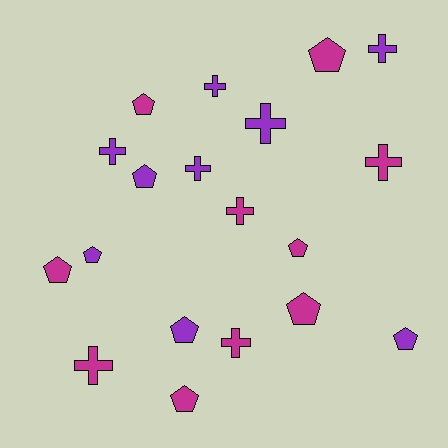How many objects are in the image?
There are 19 objects.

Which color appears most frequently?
Magenta, with 10 objects.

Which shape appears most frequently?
Pentagon, with 10 objects.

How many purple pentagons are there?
There are 4 purple pentagons.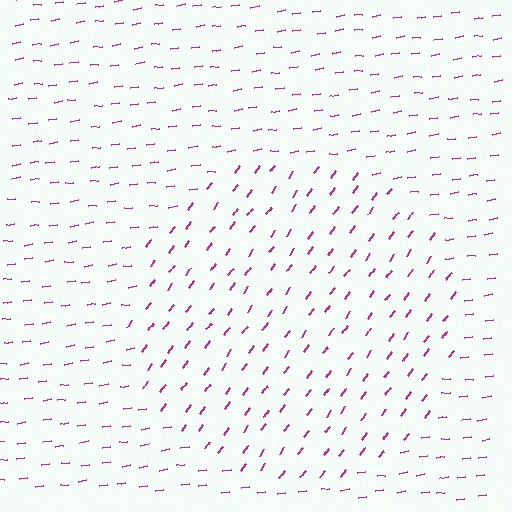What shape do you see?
I see a circle.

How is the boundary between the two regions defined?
The boundary is defined purely by a change in line orientation (approximately 45 degrees difference). All lines are the same color and thickness.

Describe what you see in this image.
The image is filled with small magenta line segments. A circle region in the image has lines oriented differently from the surrounding lines, creating a visible texture boundary.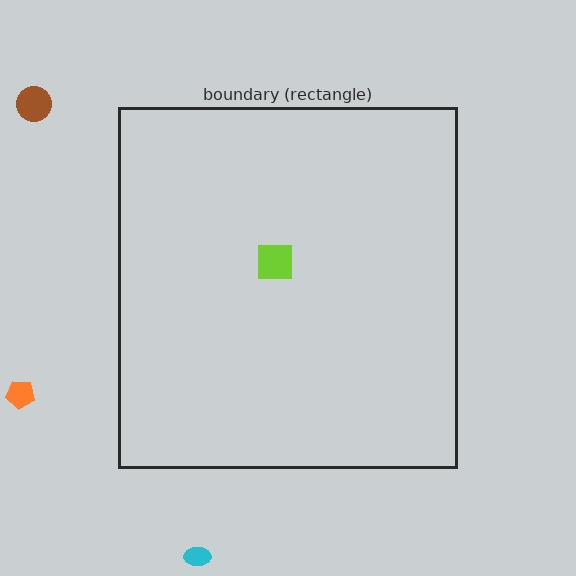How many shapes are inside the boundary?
1 inside, 3 outside.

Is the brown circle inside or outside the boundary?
Outside.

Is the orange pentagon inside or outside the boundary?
Outside.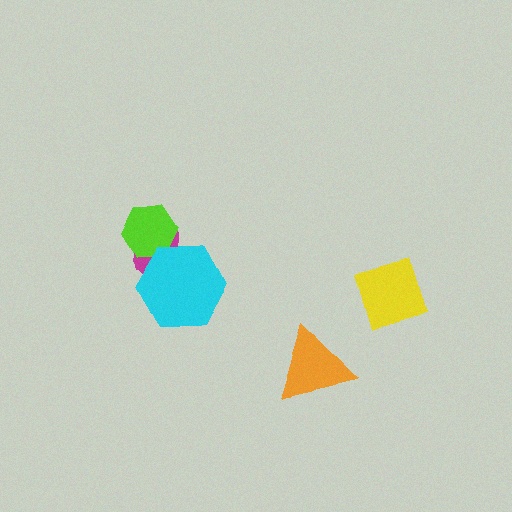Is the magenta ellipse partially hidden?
Yes, it is partially covered by another shape.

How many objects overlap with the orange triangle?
0 objects overlap with the orange triangle.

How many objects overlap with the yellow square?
0 objects overlap with the yellow square.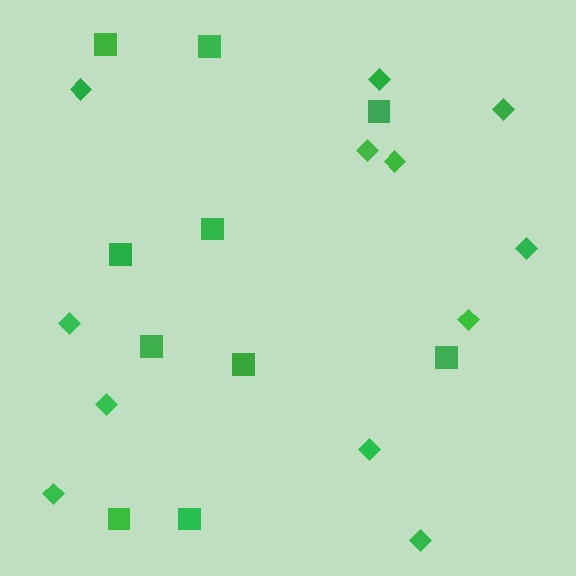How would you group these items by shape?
There are 2 groups: one group of diamonds (12) and one group of squares (10).